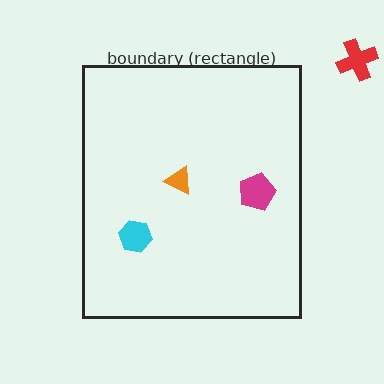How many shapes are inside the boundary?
3 inside, 1 outside.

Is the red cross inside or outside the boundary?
Outside.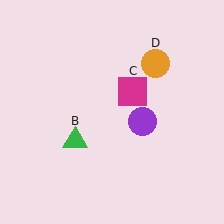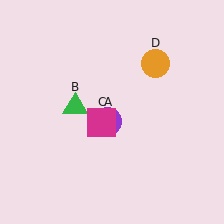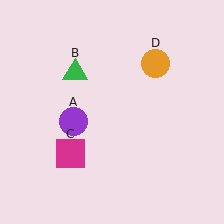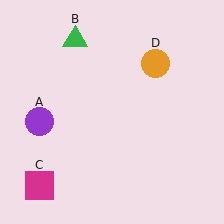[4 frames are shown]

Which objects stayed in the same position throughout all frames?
Orange circle (object D) remained stationary.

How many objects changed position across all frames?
3 objects changed position: purple circle (object A), green triangle (object B), magenta square (object C).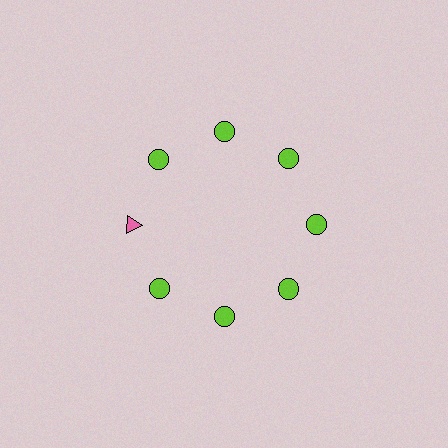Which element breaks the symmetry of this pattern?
The pink triangle at roughly the 9 o'clock position breaks the symmetry. All other shapes are lime circles.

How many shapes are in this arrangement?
There are 8 shapes arranged in a ring pattern.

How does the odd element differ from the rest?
It differs in both color (pink instead of lime) and shape (triangle instead of circle).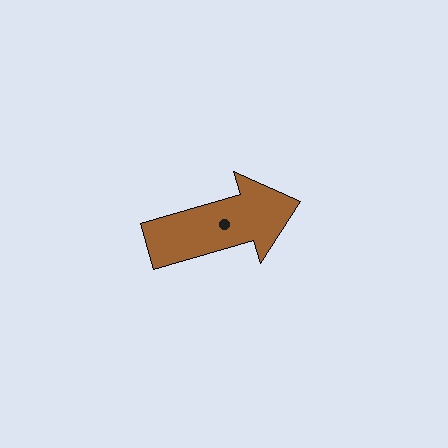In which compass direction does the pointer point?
East.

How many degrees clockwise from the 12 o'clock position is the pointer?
Approximately 74 degrees.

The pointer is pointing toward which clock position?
Roughly 2 o'clock.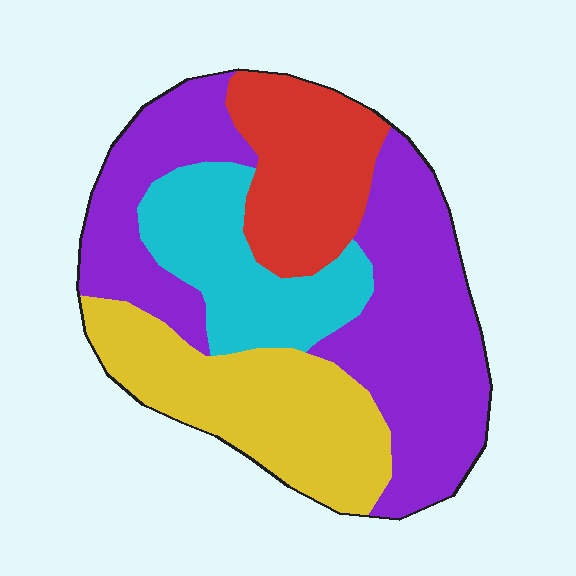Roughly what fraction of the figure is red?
Red takes up about one sixth (1/6) of the figure.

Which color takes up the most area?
Purple, at roughly 40%.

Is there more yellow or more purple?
Purple.